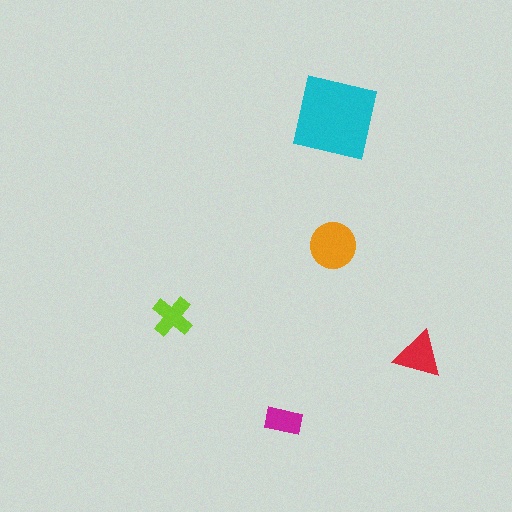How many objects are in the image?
There are 5 objects in the image.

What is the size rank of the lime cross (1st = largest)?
4th.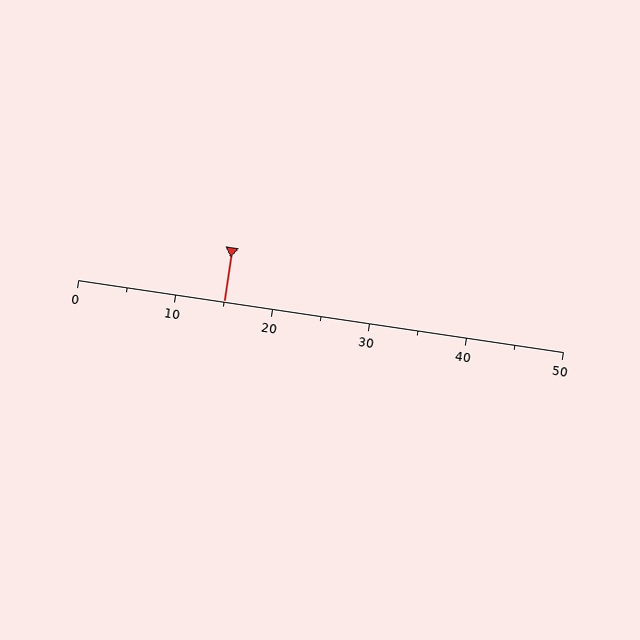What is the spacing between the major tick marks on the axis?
The major ticks are spaced 10 apart.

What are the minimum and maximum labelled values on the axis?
The axis runs from 0 to 50.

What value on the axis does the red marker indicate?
The marker indicates approximately 15.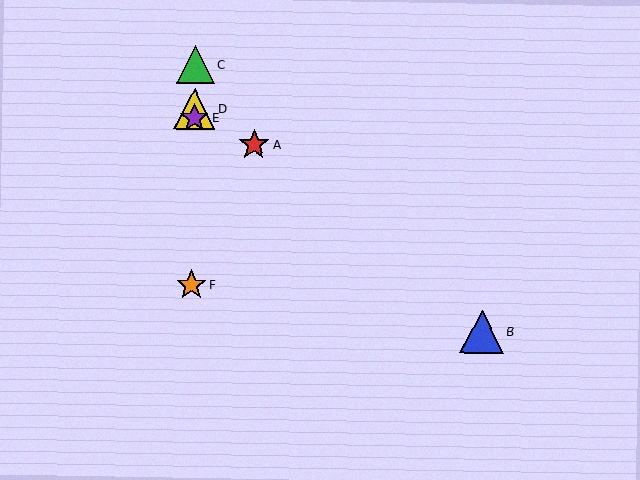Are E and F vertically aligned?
Yes, both are at x≈194.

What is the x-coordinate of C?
Object C is at x≈195.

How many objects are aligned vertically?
4 objects (C, D, E, F) are aligned vertically.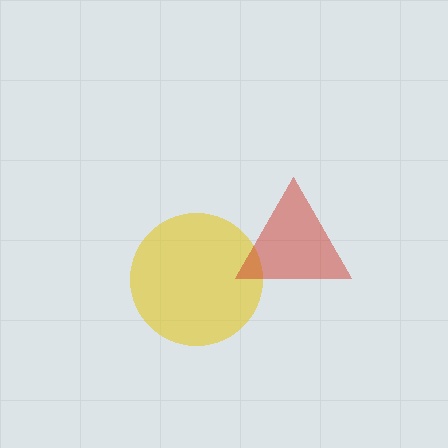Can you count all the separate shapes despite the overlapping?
Yes, there are 2 separate shapes.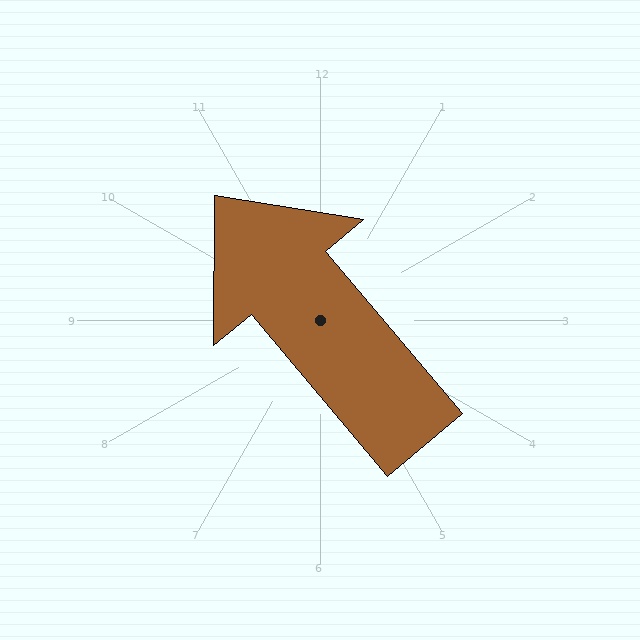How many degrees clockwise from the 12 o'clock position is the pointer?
Approximately 320 degrees.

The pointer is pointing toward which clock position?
Roughly 11 o'clock.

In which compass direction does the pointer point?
Northwest.